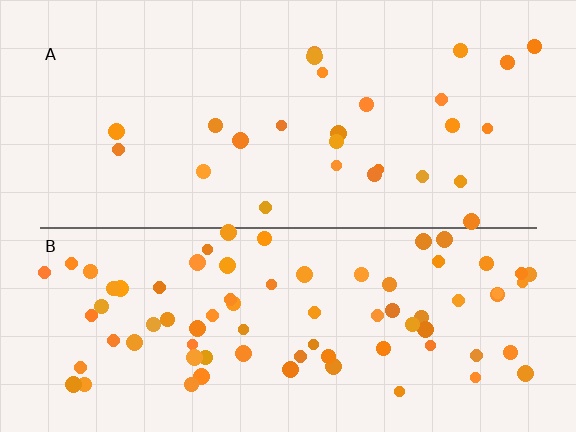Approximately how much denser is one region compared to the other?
Approximately 2.9× — region B over region A.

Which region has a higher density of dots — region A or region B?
B (the bottom).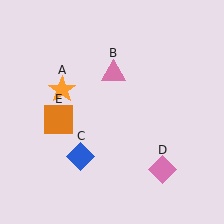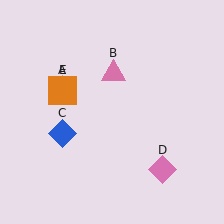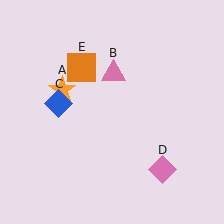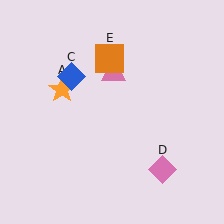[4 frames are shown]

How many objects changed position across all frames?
2 objects changed position: blue diamond (object C), orange square (object E).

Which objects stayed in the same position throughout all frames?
Orange star (object A) and pink triangle (object B) and pink diamond (object D) remained stationary.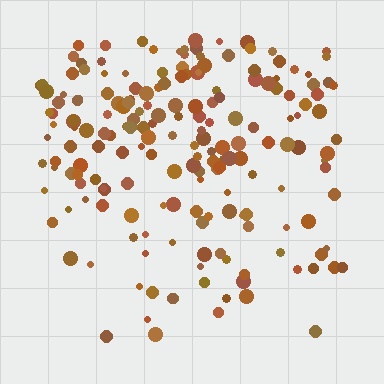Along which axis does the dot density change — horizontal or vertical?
Vertical.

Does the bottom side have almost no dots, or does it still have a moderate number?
Still a moderate number, just noticeably fewer than the top.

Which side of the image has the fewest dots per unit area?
The bottom.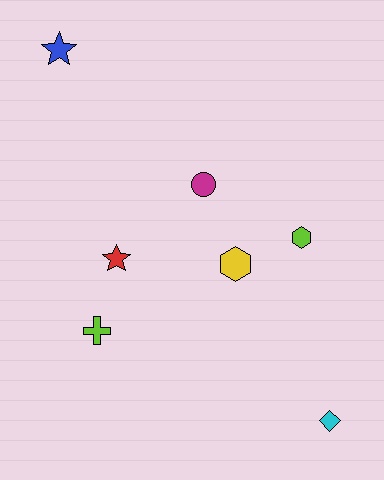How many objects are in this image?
There are 7 objects.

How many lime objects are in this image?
There are 2 lime objects.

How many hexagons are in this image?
There are 2 hexagons.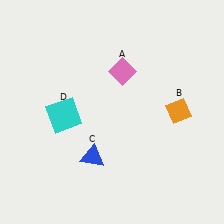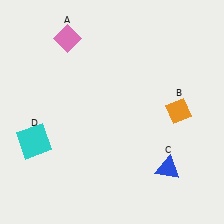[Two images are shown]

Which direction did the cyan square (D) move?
The cyan square (D) moved left.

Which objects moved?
The objects that moved are: the pink diamond (A), the blue triangle (C), the cyan square (D).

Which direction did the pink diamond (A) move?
The pink diamond (A) moved left.